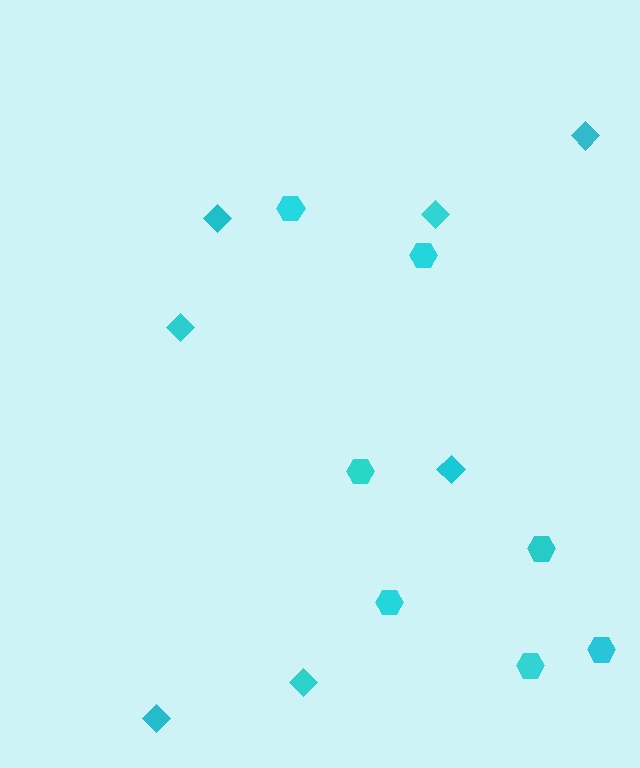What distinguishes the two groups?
There are 2 groups: one group of diamonds (7) and one group of hexagons (7).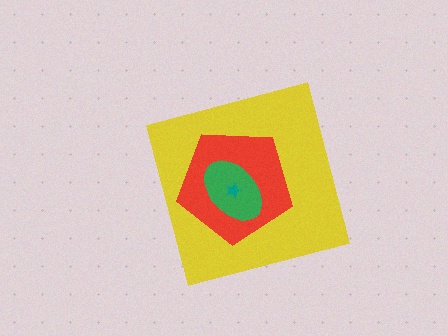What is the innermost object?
The teal star.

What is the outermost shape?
The yellow square.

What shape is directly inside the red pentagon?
The green ellipse.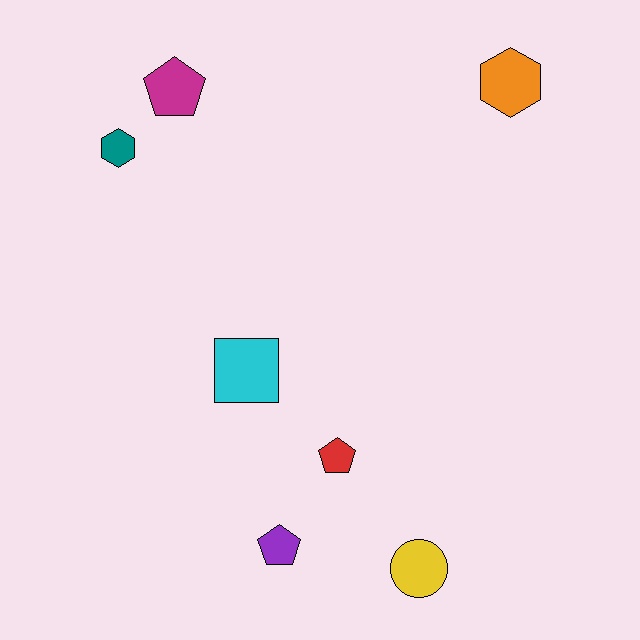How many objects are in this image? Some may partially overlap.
There are 7 objects.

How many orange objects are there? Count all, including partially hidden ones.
There is 1 orange object.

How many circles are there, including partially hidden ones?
There is 1 circle.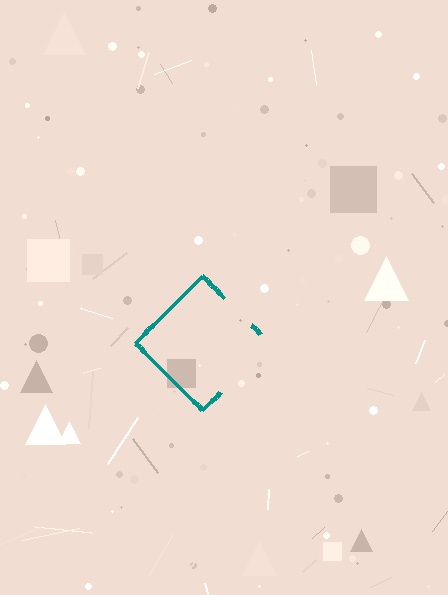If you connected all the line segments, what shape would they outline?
They would outline a diamond.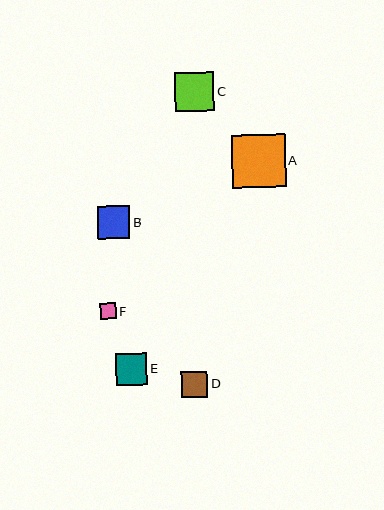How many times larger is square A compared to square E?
Square A is approximately 1.7 times the size of square E.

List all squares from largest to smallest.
From largest to smallest: A, C, B, E, D, F.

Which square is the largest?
Square A is the largest with a size of approximately 53 pixels.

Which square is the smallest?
Square F is the smallest with a size of approximately 16 pixels.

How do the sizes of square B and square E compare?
Square B and square E are approximately the same size.